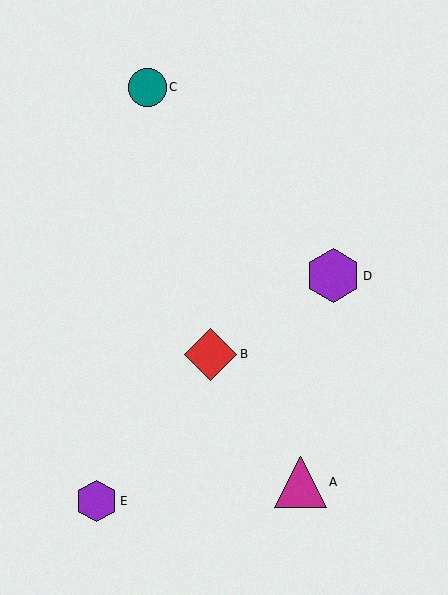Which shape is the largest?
The purple hexagon (labeled D) is the largest.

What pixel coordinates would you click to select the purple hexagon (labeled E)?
Click at (96, 501) to select the purple hexagon E.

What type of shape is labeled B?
Shape B is a red diamond.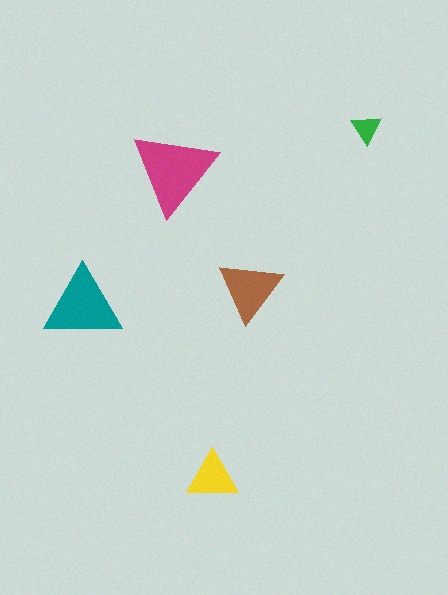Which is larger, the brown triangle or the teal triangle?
The teal one.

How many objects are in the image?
There are 5 objects in the image.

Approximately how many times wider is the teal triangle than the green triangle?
About 2.5 times wider.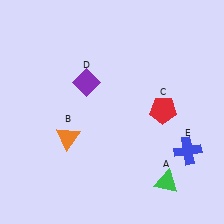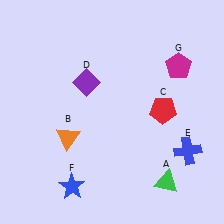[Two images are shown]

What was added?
A blue star (F), a magenta pentagon (G) were added in Image 2.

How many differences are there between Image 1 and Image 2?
There are 2 differences between the two images.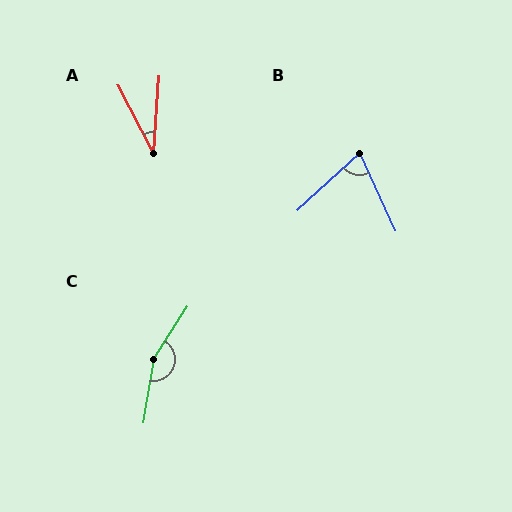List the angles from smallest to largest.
A (31°), B (73°), C (156°).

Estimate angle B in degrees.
Approximately 73 degrees.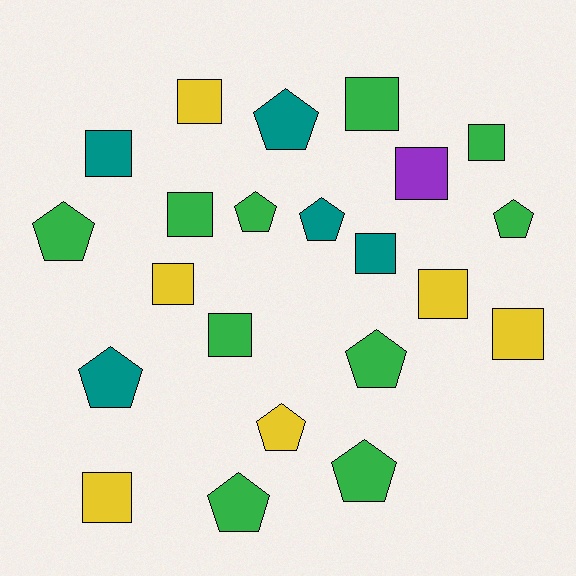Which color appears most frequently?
Green, with 10 objects.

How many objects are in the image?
There are 22 objects.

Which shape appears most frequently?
Square, with 12 objects.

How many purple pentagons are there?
There are no purple pentagons.